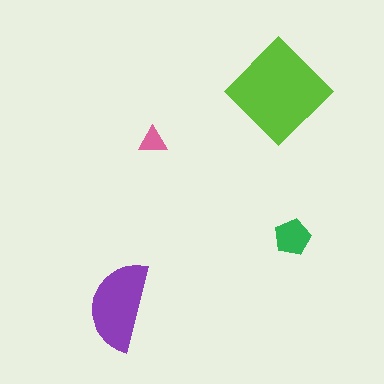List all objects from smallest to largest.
The pink triangle, the green pentagon, the purple semicircle, the lime diamond.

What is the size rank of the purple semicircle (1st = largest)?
2nd.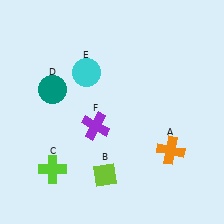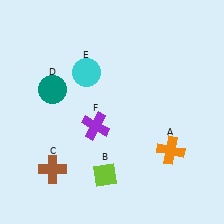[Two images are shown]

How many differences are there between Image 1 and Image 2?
There is 1 difference between the two images.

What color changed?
The cross (C) changed from lime in Image 1 to brown in Image 2.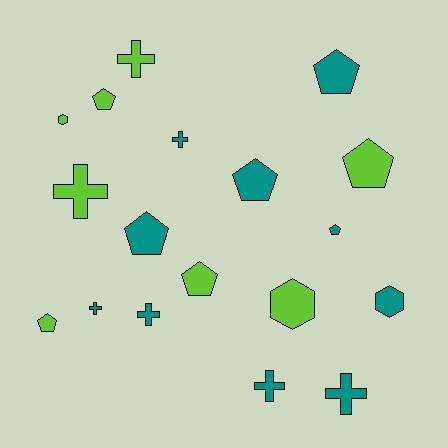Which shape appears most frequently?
Pentagon, with 8 objects.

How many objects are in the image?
There are 18 objects.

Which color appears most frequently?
Teal, with 10 objects.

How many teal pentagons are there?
There are 4 teal pentagons.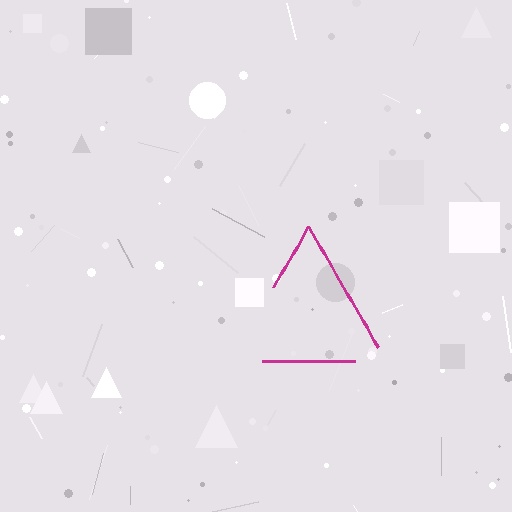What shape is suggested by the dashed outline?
The dashed outline suggests a triangle.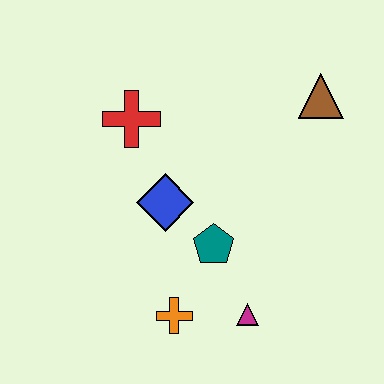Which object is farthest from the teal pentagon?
The brown triangle is farthest from the teal pentagon.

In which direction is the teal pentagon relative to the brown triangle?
The teal pentagon is below the brown triangle.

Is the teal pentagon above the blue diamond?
No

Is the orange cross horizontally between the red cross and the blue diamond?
No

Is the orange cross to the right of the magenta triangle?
No